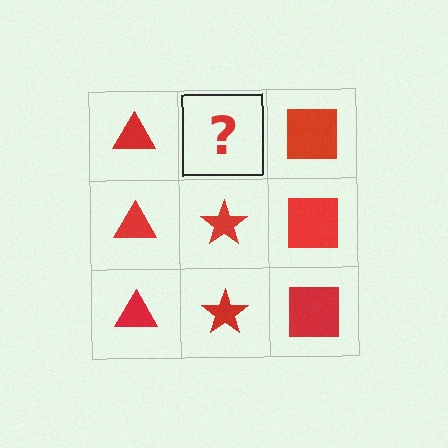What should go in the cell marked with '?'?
The missing cell should contain a red star.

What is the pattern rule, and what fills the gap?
The rule is that each column has a consistent shape. The gap should be filled with a red star.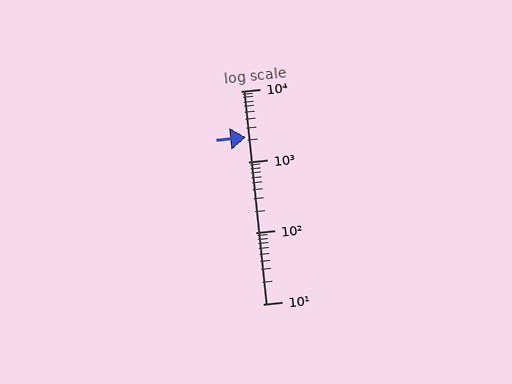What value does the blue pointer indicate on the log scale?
The pointer indicates approximately 2200.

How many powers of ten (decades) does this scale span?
The scale spans 3 decades, from 10 to 10000.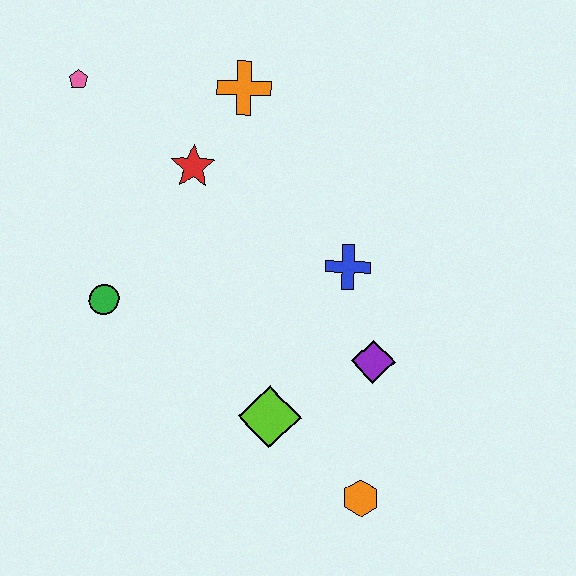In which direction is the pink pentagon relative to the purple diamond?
The pink pentagon is to the left of the purple diamond.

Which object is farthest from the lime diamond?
The pink pentagon is farthest from the lime diamond.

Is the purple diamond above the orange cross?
No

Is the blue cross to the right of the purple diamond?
No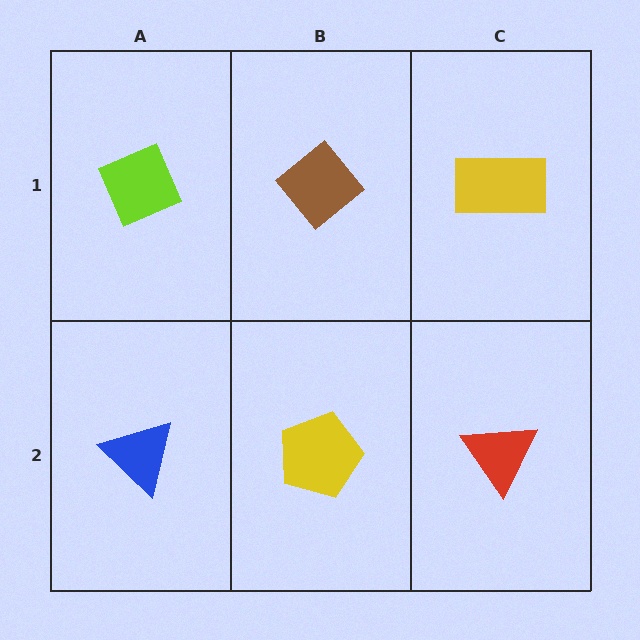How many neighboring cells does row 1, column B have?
3.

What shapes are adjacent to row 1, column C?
A red triangle (row 2, column C), a brown diamond (row 1, column B).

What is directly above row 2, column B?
A brown diamond.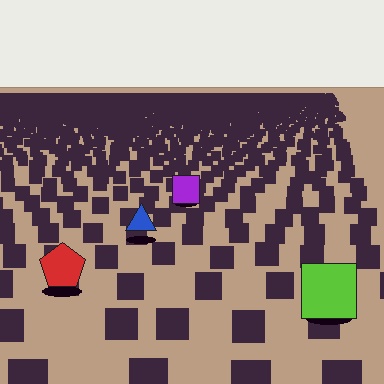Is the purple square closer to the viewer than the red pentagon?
No. The red pentagon is closer — you can tell from the texture gradient: the ground texture is coarser near it.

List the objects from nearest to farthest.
From nearest to farthest: the lime square, the red pentagon, the blue triangle, the purple square.